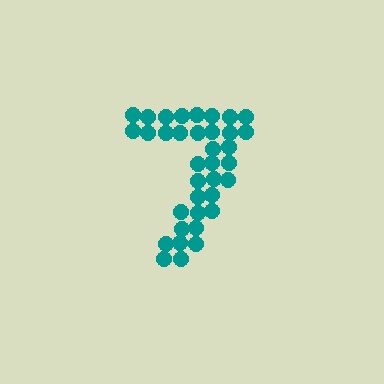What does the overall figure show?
The overall figure shows the digit 7.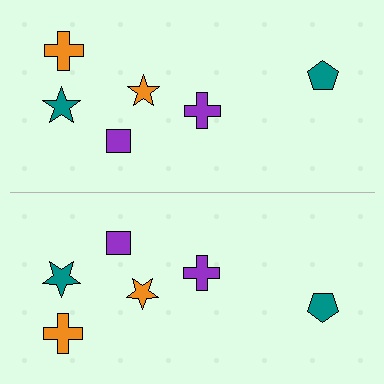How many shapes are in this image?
There are 12 shapes in this image.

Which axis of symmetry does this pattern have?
The pattern has a horizontal axis of symmetry running through the center of the image.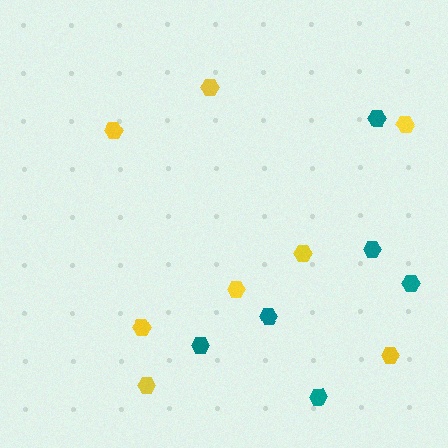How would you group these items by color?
There are 2 groups: one group of yellow hexagons (8) and one group of teal hexagons (6).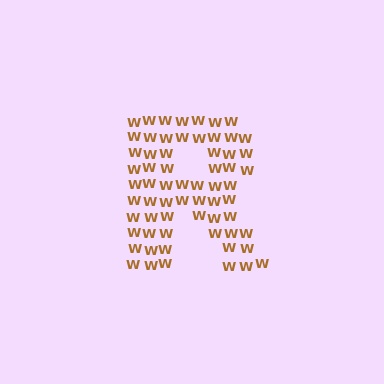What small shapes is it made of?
It is made of small letter W's.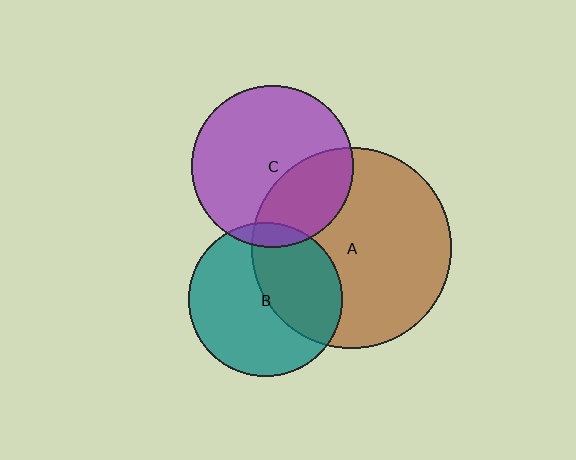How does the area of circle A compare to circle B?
Approximately 1.7 times.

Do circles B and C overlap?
Yes.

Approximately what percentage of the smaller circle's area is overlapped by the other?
Approximately 10%.